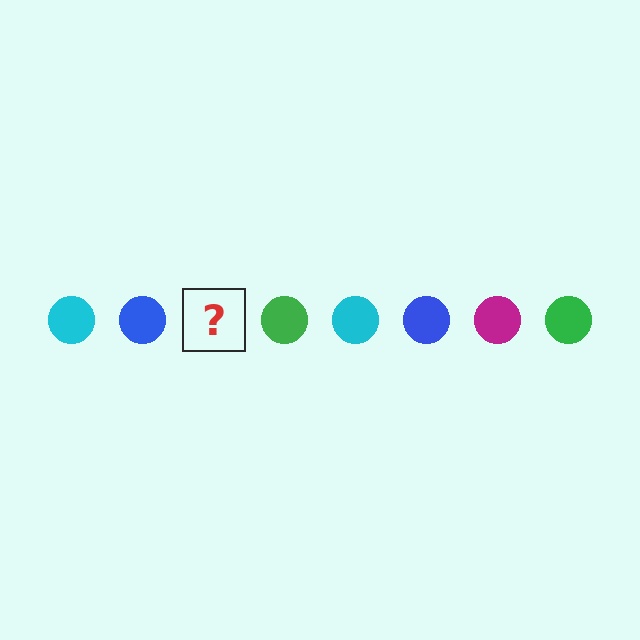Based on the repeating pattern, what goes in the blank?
The blank should be a magenta circle.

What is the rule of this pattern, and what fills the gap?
The rule is that the pattern cycles through cyan, blue, magenta, green circles. The gap should be filled with a magenta circle.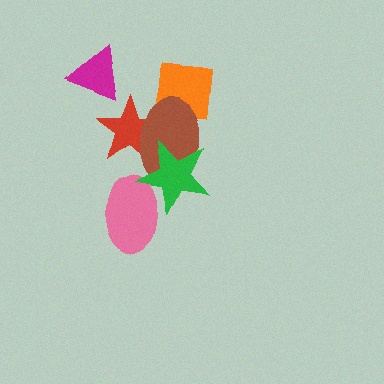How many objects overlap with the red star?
2 objects overlap with the red star.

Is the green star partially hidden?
No, no other shape covers it.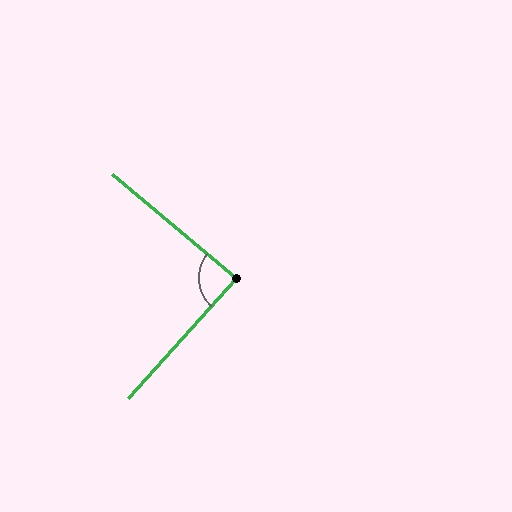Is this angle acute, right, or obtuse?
It is approximately a right angle.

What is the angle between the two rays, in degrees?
Approximately 88 degrees.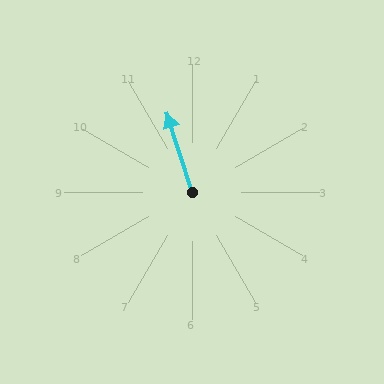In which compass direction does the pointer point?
North.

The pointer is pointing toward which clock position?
Roughly 11 o'clock.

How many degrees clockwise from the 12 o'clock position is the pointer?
Approximately 342 degrees.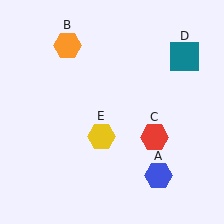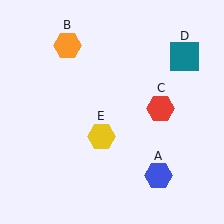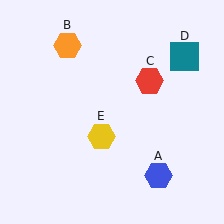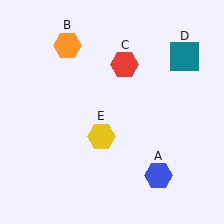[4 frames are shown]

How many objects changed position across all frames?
1 object changed position: red hexagon (object C).